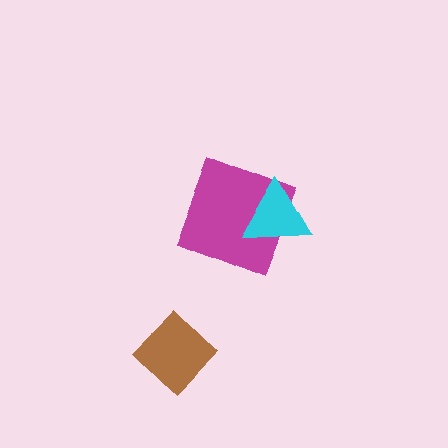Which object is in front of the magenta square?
The cyan triangle is in front of the magenta square.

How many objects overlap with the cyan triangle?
1 object overlaps with the cyan triangle.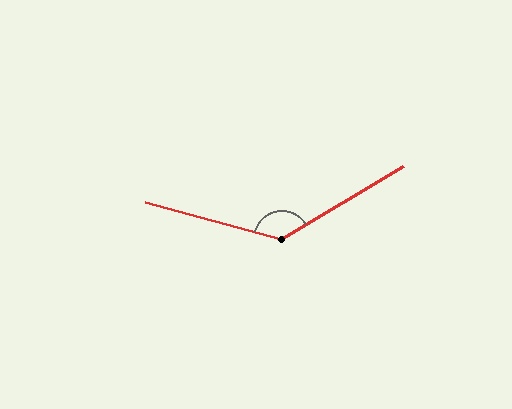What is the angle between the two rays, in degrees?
Approximately 134 degrees.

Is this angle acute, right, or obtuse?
It is obtuse.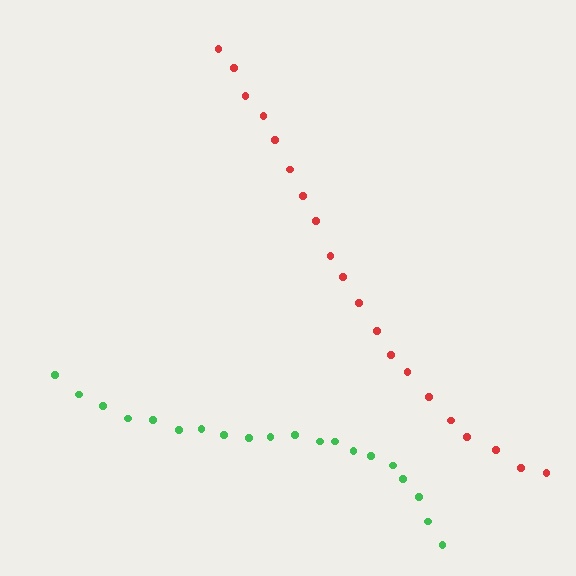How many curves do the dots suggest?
There are 2 distinct paths.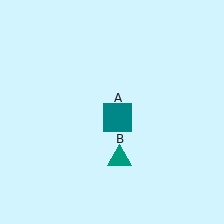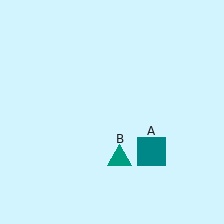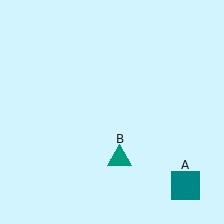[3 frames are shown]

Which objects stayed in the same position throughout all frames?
Teal triangle (object B) remained stationary.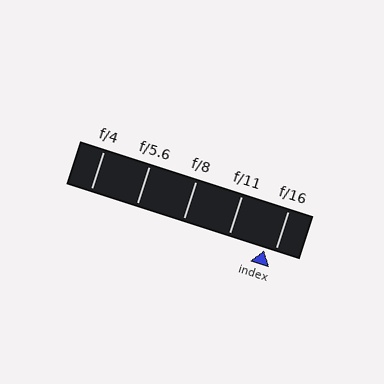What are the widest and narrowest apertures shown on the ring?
The widest aperture shown is f/4 and the narrowest is f/16.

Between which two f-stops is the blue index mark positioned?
The index mark is between f/11 and f/16.